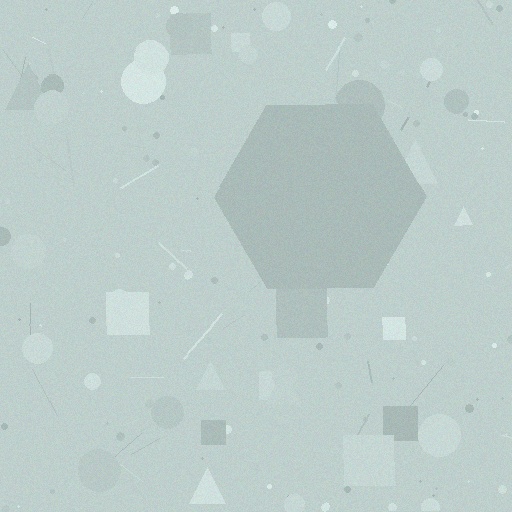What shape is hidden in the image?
A hexagon is hidden in the image.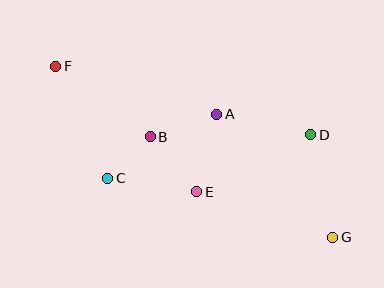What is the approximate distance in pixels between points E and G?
The distance between E and G is approximately 143 pixels.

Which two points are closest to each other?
Points B and C are closest to each other.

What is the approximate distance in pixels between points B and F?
The distance between B and F is approximately 118 pixels.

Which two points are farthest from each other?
Points F and G are farthest from each other.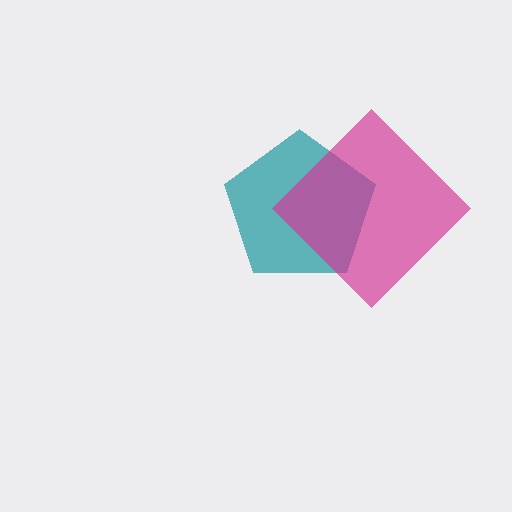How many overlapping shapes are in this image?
There are 2 overlapping shapes in the image.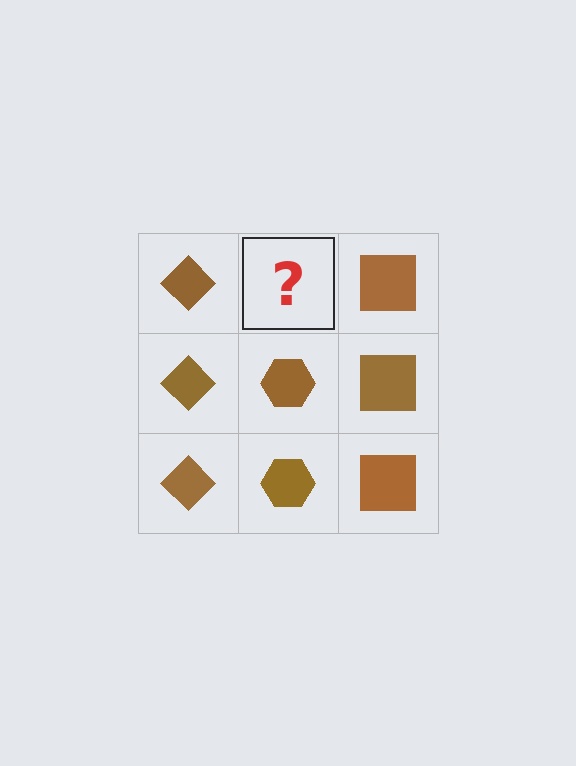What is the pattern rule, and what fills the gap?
The rule is that each column has a consistent shape. The gap should be filled with a brown hexagon.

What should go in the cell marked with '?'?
The missing cell should contain a brown hexagon.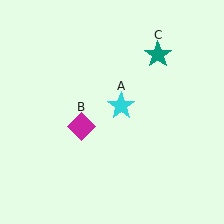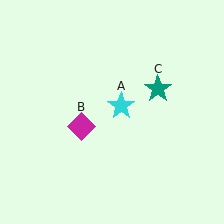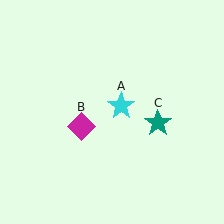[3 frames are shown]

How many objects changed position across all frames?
1 object changed position: teal star (object C).